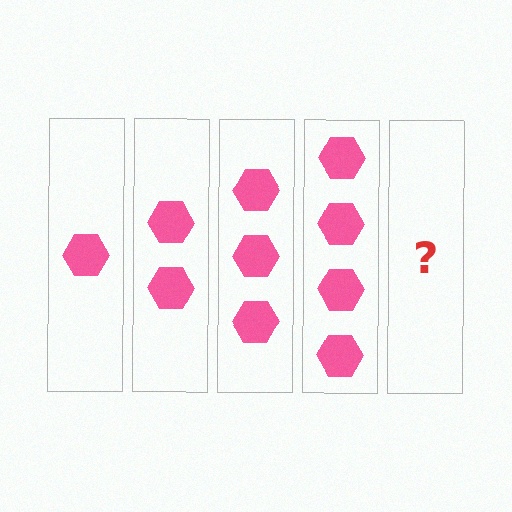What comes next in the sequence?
The next element should be 5 hexagons.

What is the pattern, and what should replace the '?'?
The pattern is that each step adds one more hexagon. The '?' should be 5 hexagons.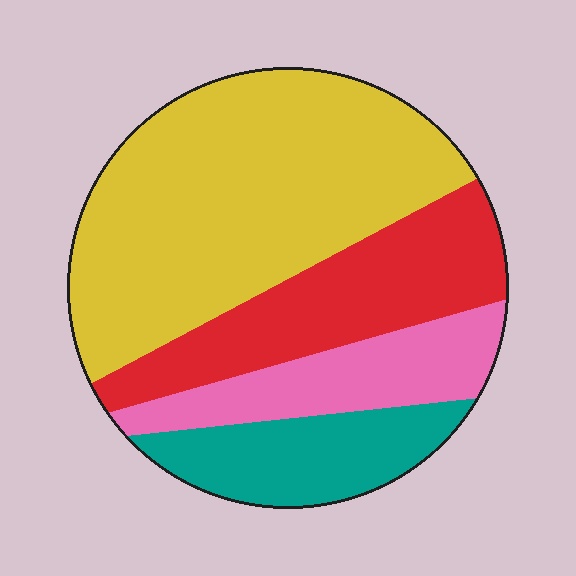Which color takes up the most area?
Yellow, at roughly 50%.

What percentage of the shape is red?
Red covers around 20% of the shape.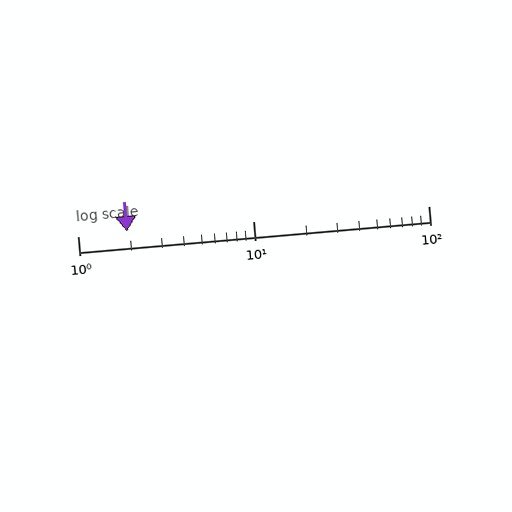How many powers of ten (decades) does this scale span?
The scale spans 2 decades, from 1 to 100.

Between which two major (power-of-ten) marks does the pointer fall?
The pointer is between 1 and 10.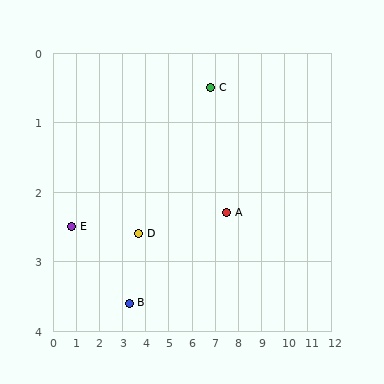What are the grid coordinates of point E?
Point E is at approximately (0.8, 2.5).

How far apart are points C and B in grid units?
Points C and B are about 4.7 grid units apart.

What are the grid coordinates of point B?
Point B is at approximately (3.3, 3.6).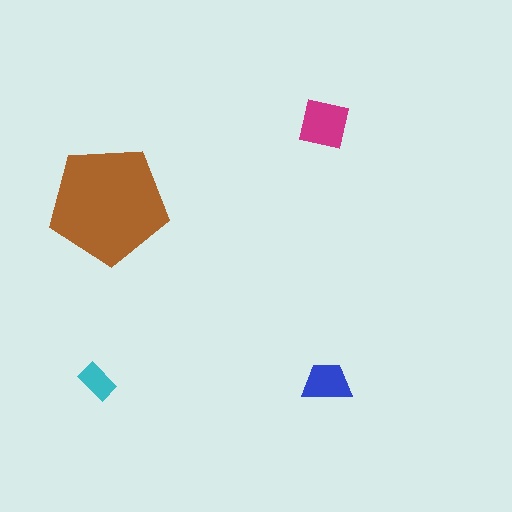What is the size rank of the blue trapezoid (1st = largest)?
3rd.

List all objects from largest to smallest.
The brown pentagon, the magenta square, the blue trapezoid, the cyan rectangle.